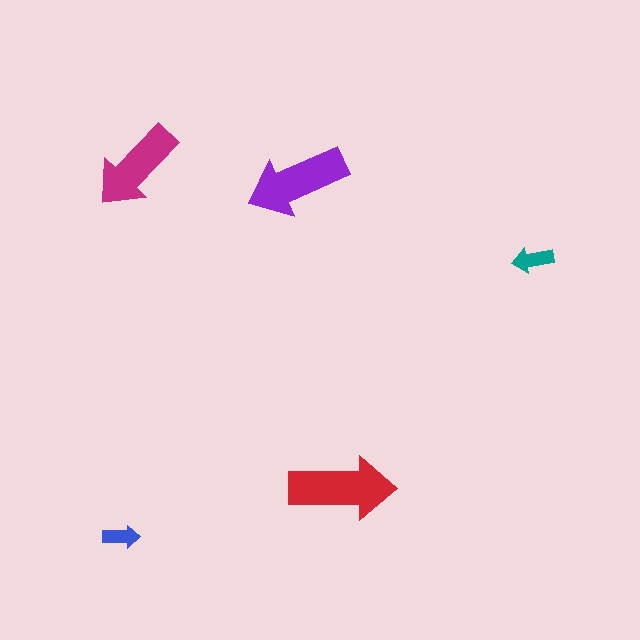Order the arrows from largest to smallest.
the red one, the purple one, the magenta one, the teal one, the blue one.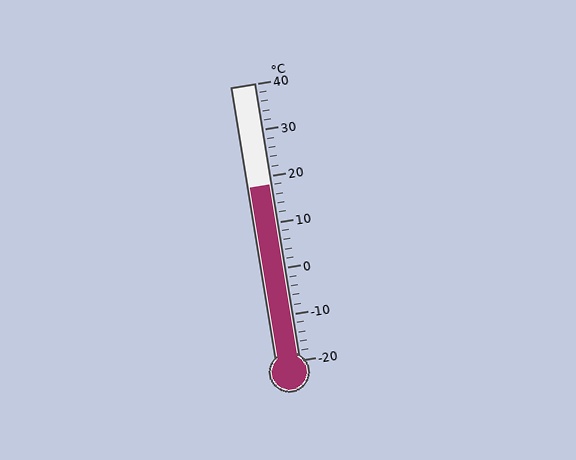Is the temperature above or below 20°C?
The temperature is below 20°C.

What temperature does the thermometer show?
The thermometer shows approximately 18°C.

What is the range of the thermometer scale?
The thermometer scale ranges from -20°C to 40°C.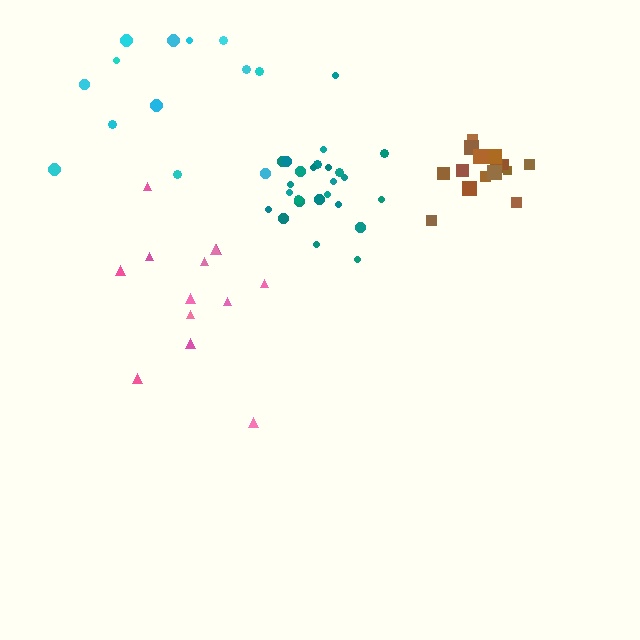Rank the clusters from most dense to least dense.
brown, teal, pink, cyan.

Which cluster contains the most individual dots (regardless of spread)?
Teal (25).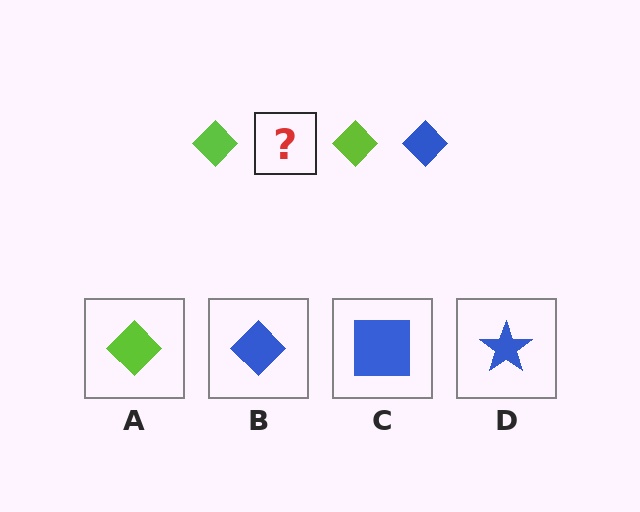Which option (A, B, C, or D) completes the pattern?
B.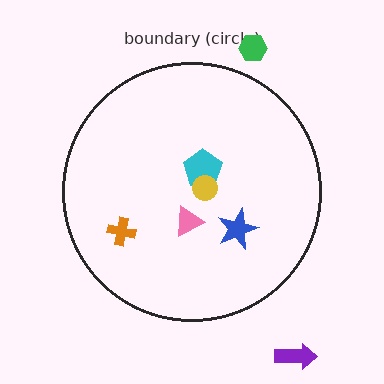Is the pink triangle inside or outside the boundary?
Inside.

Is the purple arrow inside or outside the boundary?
Outside.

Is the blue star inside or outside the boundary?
Inside.